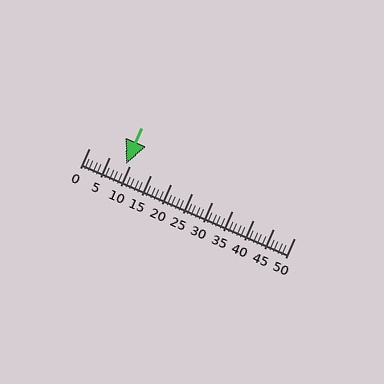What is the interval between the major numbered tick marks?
The major tick marks are spaced 5 units apart.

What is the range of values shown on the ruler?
The ruler shows values from 0 to 50.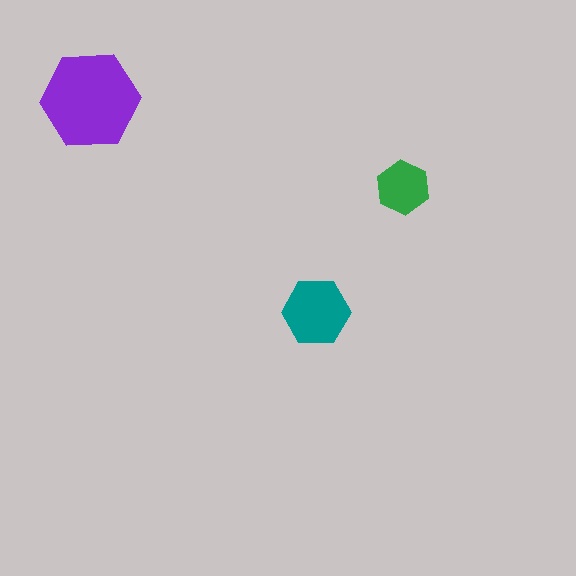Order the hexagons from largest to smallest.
the purple one, the teal one, the green one.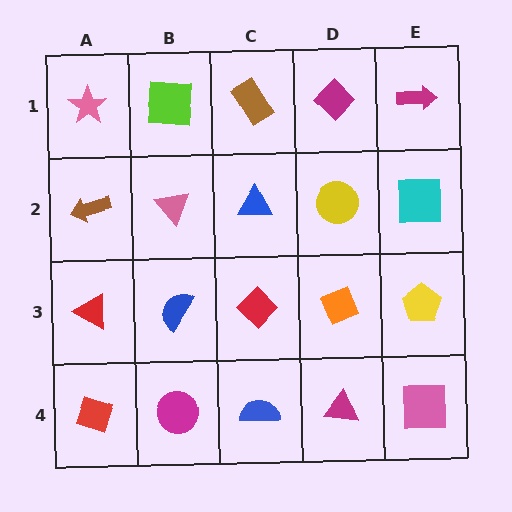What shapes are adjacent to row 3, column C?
A blue triangle (row 2, column C), a blue semicircle (row 4, column C), a blue semicircle (row 3, column B), an orange diamond (row 3, column D).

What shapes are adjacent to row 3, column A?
A brown arrow (row 2, column A), a red diamond (row 4, column A), a blue semicircle (row 3, column B).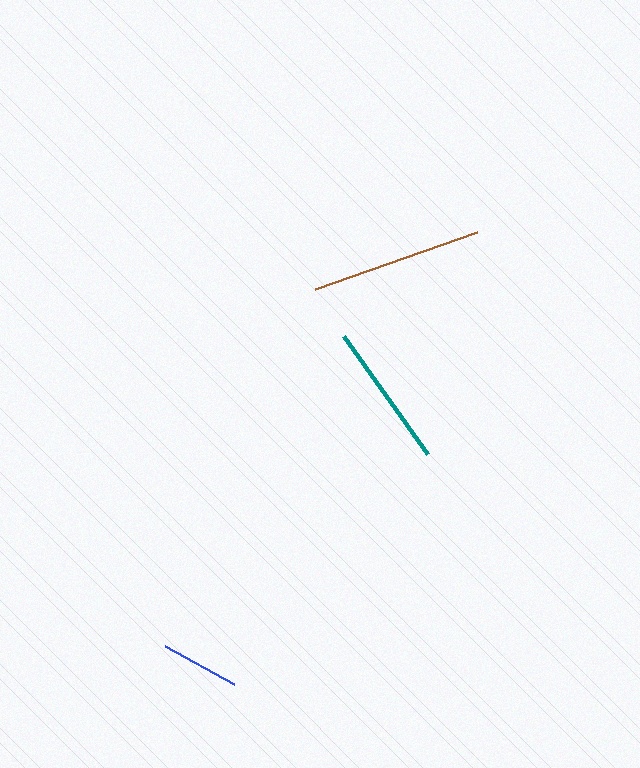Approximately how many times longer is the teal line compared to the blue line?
The teal line is approximately 1.8 times the length of the blue line.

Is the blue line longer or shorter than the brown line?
The brown line is longer than the blue line.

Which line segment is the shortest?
The blue line is the shortest at approximately 79 pixels.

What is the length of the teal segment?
The teal segment is approximately 145 pixels long.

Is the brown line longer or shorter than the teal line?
The brown line is longer than the teal line.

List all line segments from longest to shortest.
From longest to shortest: brown, teal, blue.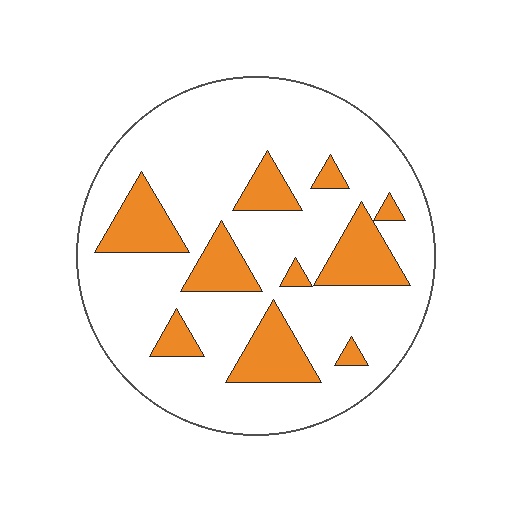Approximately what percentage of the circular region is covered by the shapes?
Approximately 20%.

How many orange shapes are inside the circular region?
10.